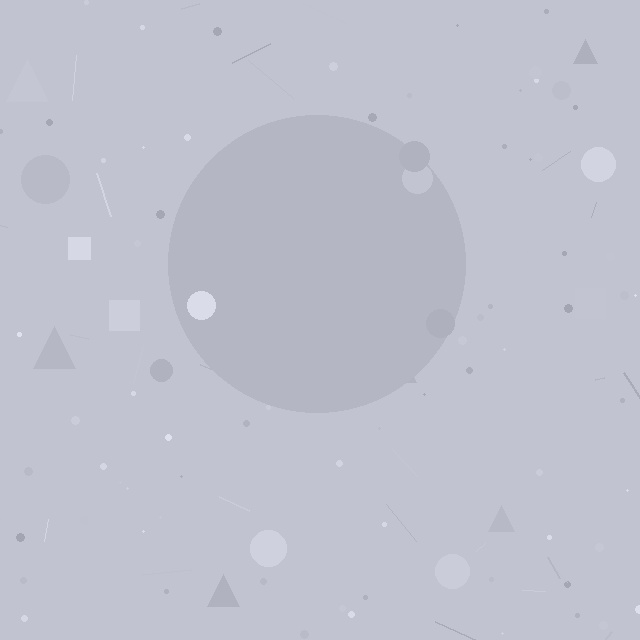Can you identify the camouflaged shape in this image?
The camouflaged shape is a circle.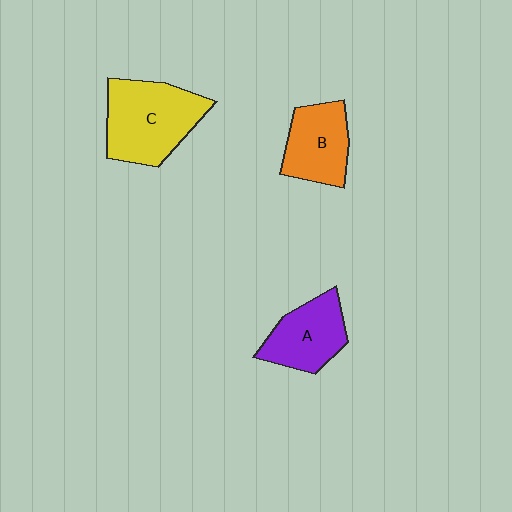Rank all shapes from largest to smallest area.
From largest to smallest: C (yellow), A (purple), B (orange).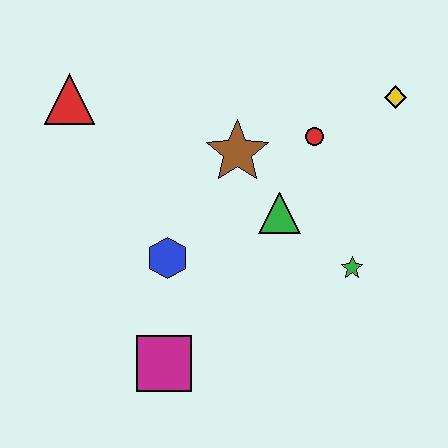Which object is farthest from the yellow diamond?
The magenta square is farthest from the yellow diamond.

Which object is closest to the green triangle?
The brown star is closest to the green triangle.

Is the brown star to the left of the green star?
Yes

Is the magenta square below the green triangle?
Yes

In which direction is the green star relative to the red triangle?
The green star is to the right of the red triangle.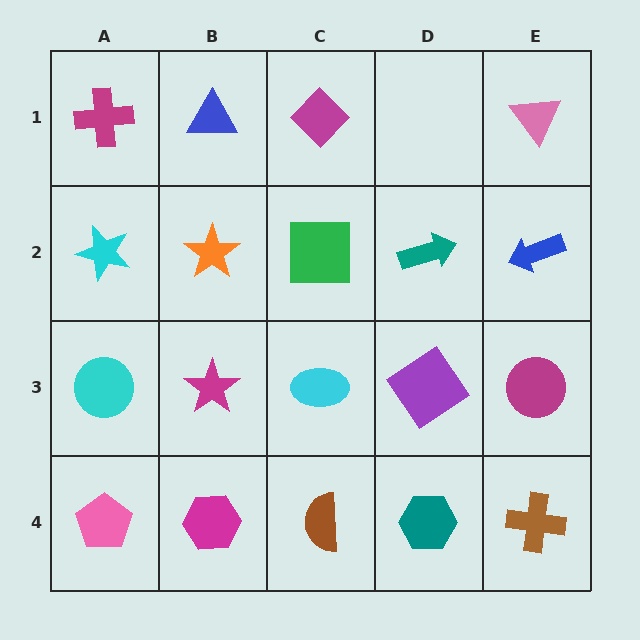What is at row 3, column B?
A magenta star.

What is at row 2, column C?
A green square.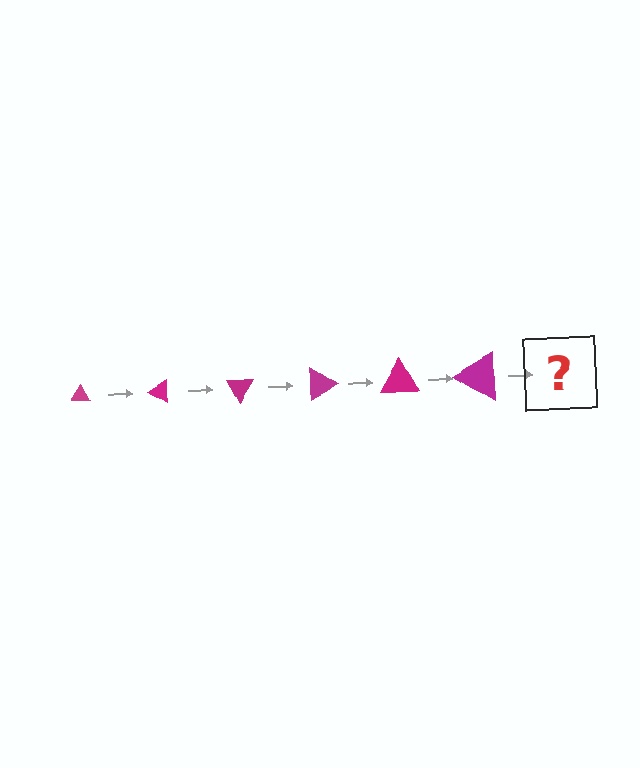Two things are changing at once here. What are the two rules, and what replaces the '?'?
The two rules are that the triangle grows larger each step and it rotates 30 degrees each step. The '?' should be a triangle, larger than the previous one and rotated 180 degrees from the start.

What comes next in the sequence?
The next element should be a triangle, larger than the previous one and rotated 180 degrees from the start.